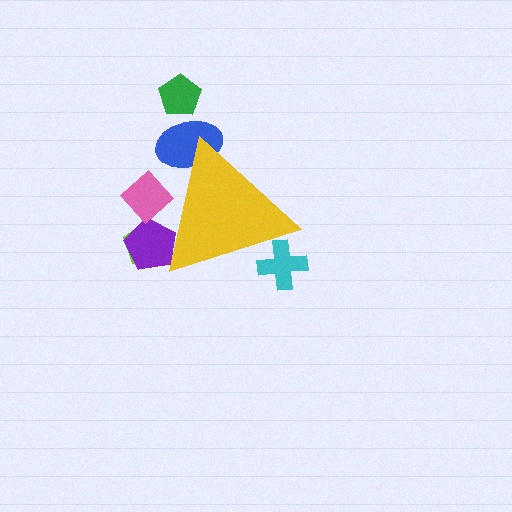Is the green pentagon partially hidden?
No, the green pentagon is fully visible.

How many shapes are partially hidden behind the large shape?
5 shapes are partially hidden.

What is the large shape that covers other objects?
A yellow triangle.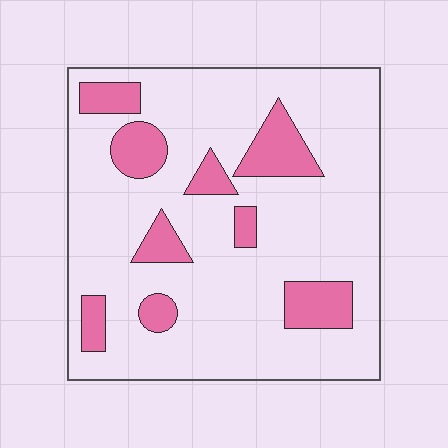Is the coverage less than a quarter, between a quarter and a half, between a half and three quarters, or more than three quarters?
Less than a quarter.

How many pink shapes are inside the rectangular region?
9.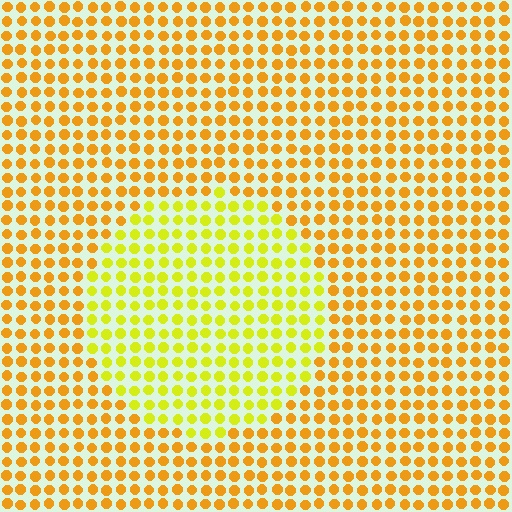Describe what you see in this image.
The image is filled with small orange elements in a uniform arrangement. A circle-shaped region is visible where the elements are tinted to a slightly different hue, forming a subtle color boundary.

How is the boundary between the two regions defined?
The boundary is defined purely by a slight shift in hue (about 30 degrees). Spacing, size, and orientation are identical on both sides.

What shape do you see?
I see a circle.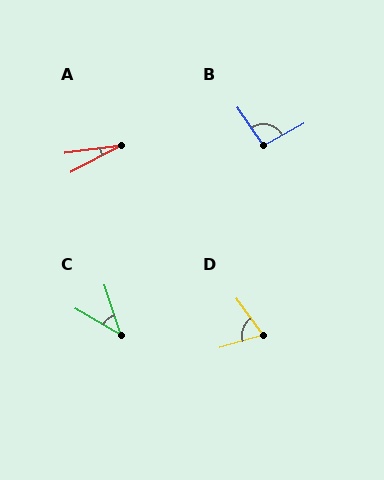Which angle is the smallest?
A, at approximately 20 degrees.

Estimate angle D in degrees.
Approximately 70 degrees.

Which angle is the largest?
B, at approximately 95 degrees.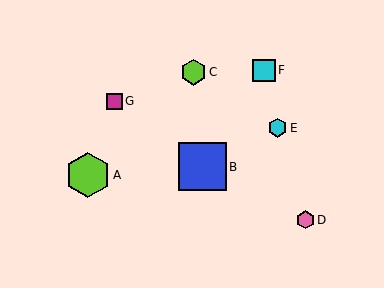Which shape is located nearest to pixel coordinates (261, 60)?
The cyan square (labeled F) at (264, 70) is nearest to that location.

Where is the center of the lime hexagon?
The center of the lime hexagon is at (88, 175).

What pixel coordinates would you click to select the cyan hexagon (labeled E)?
Click at (278, 128) to select the cyan hexagon E.